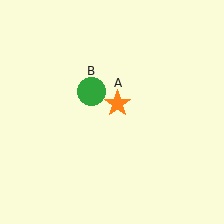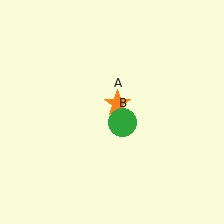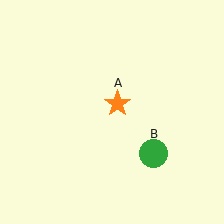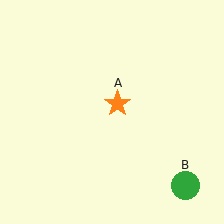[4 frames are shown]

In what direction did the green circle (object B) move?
The green circle (object B) moved down and to the right.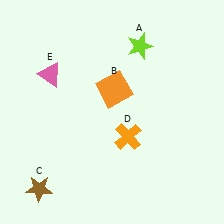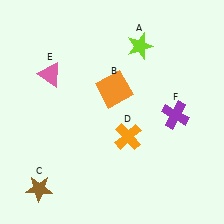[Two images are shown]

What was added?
A purple cross (F) was added in Image 2.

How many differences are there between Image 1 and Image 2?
There is 1 difference between the two images.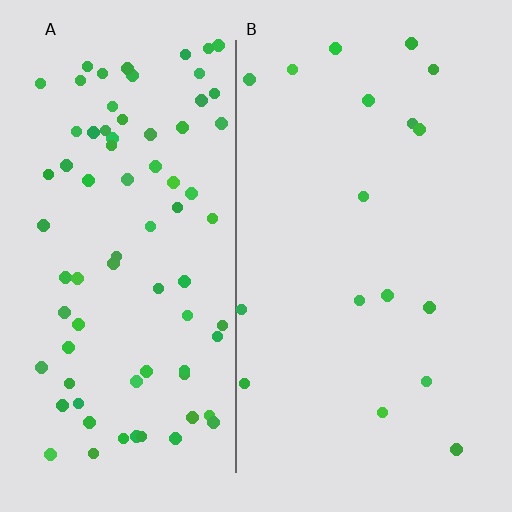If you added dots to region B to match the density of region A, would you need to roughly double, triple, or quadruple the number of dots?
Approximately quadruple.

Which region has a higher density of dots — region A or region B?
A (the left).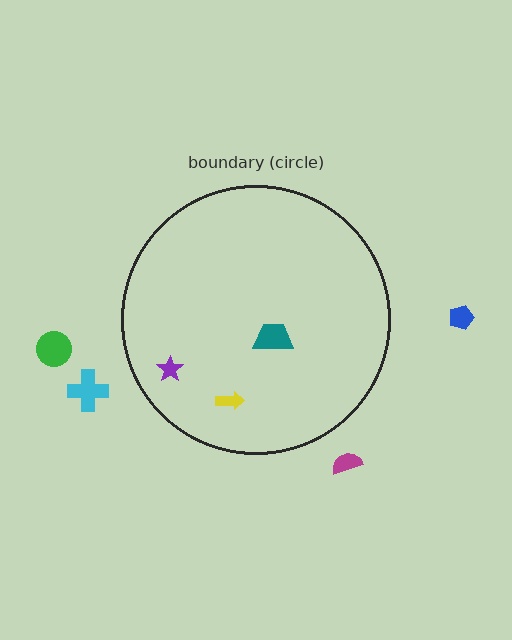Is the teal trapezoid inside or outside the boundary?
Inside.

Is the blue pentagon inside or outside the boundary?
Outside.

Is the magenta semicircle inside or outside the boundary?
Outside.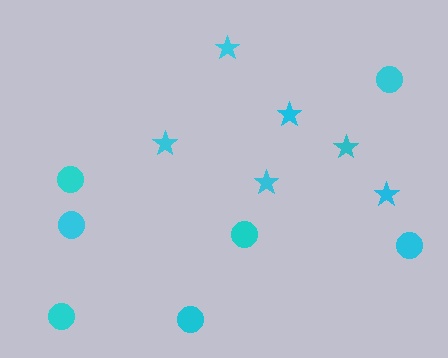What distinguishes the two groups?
There are 2 groups: one group of stars (6) and one group of circles (7).